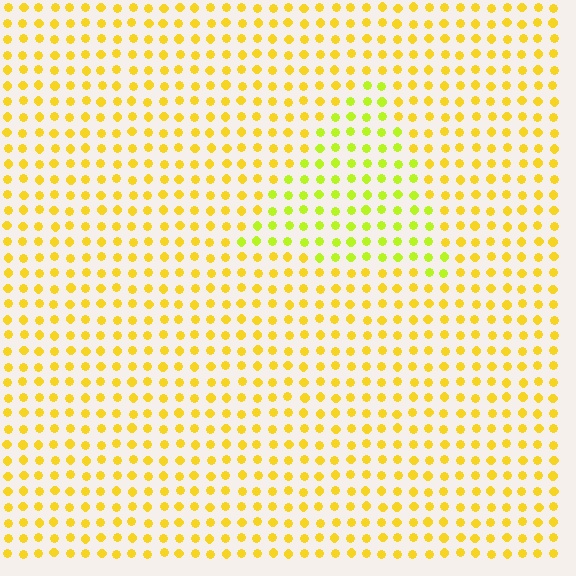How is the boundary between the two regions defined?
The boundary is defined purely by a slight shift in hue (about 28 degrees). Spacing, size, and orientation are identical on both sides.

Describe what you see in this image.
The image is filled with small yellow elements in a uniform arrangement. A triangle-shaped region is visible where the elements are tinted to a slightly different hue, forming a subtle color boundary.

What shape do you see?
I see a triangle.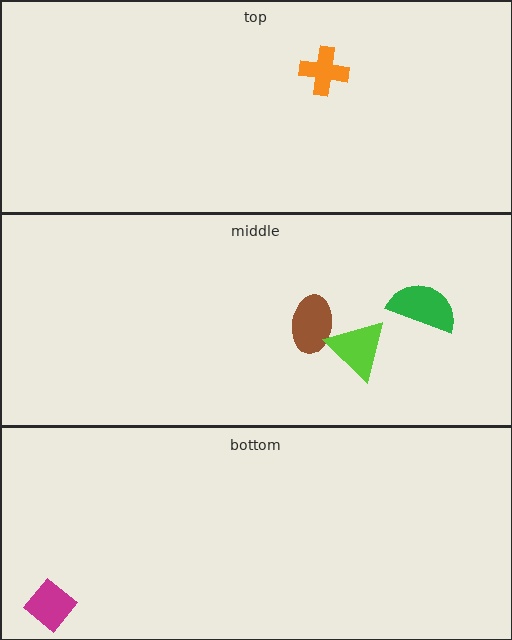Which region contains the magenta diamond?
The bottom region.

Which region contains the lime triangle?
The middle region.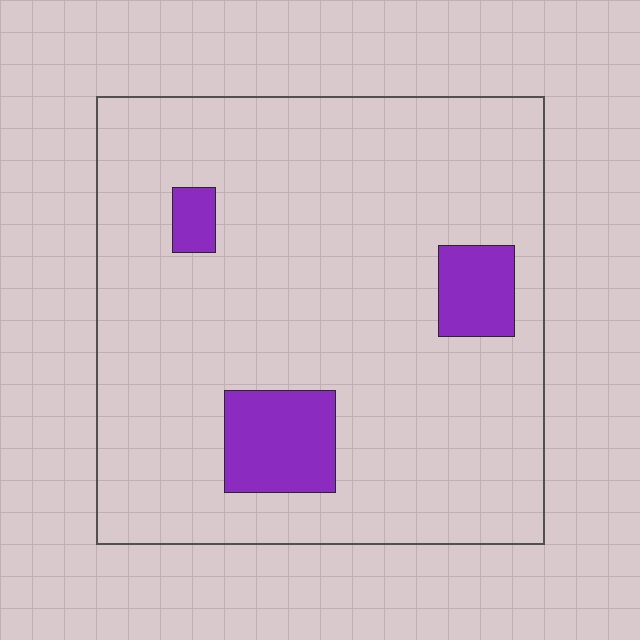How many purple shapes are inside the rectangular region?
3.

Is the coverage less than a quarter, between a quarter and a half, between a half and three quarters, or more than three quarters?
Less than a quarter.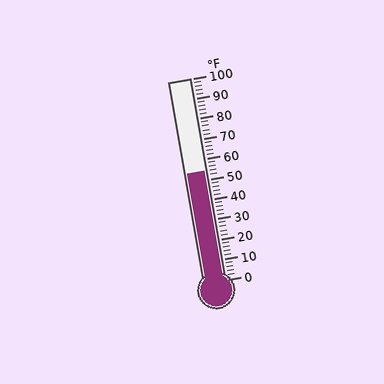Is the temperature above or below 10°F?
The temperature is above 10°F.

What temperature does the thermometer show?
The thermometer shows approximately 54°F.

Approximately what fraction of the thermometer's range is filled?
The thermometer is filled to approximately 55% of its range.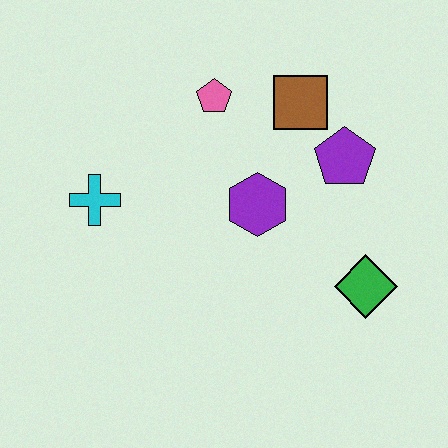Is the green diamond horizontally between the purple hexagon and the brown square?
No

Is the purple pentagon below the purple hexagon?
No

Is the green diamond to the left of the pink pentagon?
No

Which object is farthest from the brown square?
The cyan cross is farthest from the brown square.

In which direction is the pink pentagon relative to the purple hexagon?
The pink pentagon is above the purple hexagon.